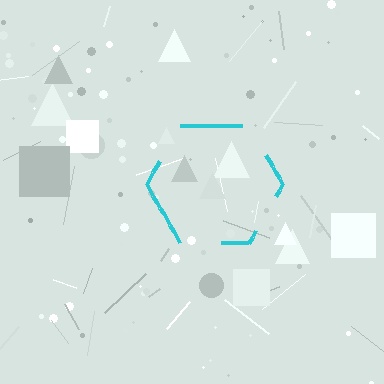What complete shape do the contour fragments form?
The contour fragments form a hexagon.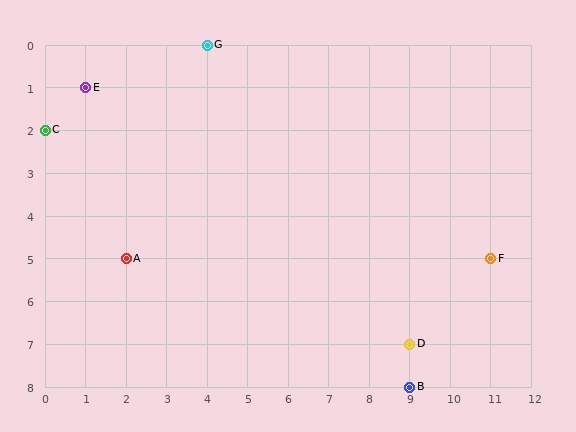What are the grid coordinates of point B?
Point B is at grid coordinates (9, 8).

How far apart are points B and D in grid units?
Points B and D are 1 row apart.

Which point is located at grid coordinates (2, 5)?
Point A is at (2, 5).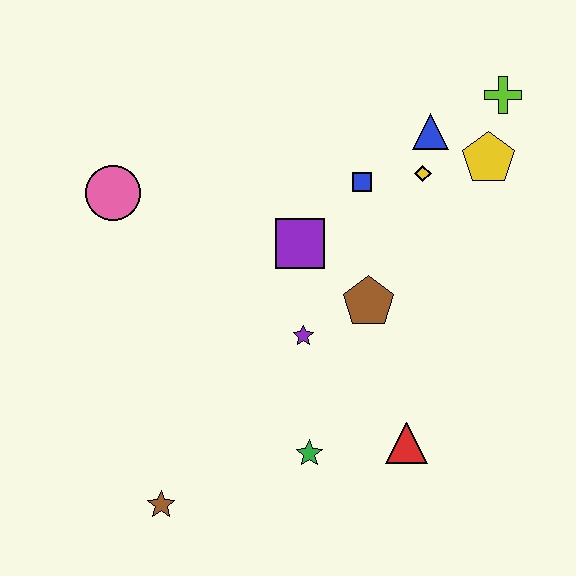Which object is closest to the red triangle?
The green star is closest to the red triangle.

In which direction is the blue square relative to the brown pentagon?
The blue square is above the brown pentagon.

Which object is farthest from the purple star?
The lime cross is farthest from the purple star.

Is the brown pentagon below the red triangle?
No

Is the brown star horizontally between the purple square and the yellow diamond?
No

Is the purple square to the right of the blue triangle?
No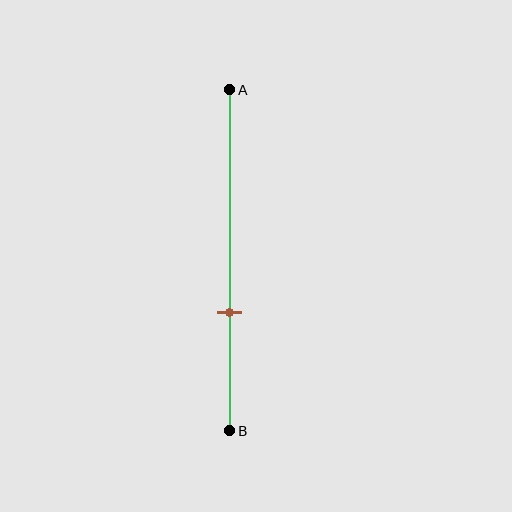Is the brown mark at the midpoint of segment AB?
No, the mark is at about 65% from A, not at the 50% midpoint.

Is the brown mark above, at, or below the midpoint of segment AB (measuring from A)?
The brown mark is below the midpoint of segment AB.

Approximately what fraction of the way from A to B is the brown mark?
The brown mark is approximately 65% of the way from A to B.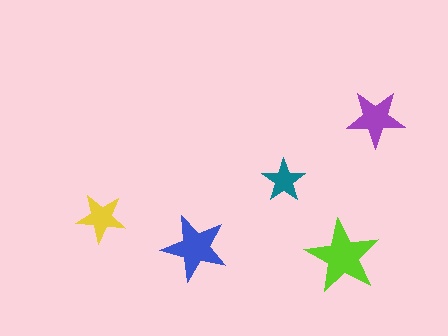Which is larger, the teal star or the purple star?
The purple one.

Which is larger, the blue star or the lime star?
The lime one.